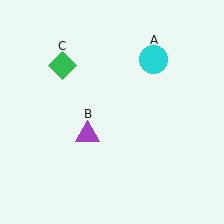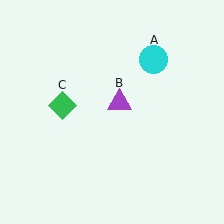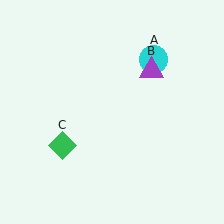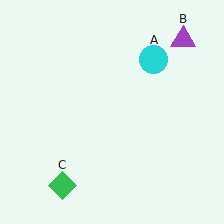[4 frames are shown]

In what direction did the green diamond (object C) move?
The green diamond (object C) moved down.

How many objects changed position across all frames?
2 objects changed position: purple triangle (object B), green diamond (object C).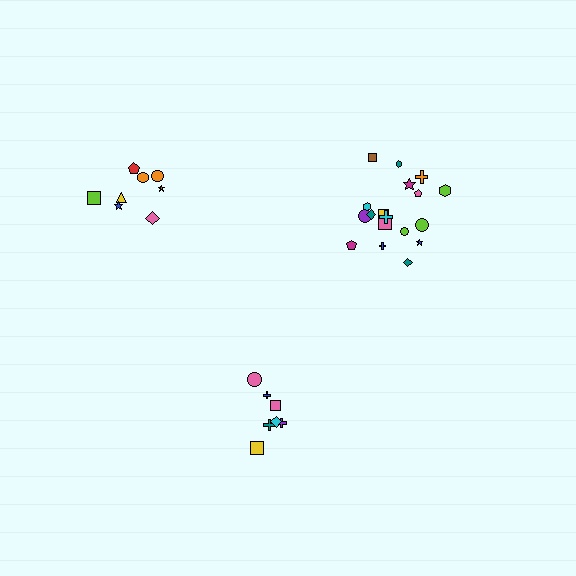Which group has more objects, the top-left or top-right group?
The top-right group.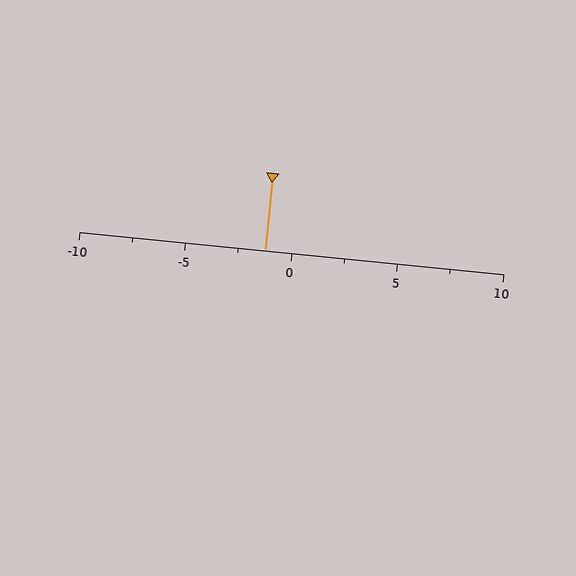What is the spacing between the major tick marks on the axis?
The major ticks are spaced 5 apart.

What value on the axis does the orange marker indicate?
The marker indicates approximately -1.2.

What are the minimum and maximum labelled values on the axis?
The axis runs from -10 to 10.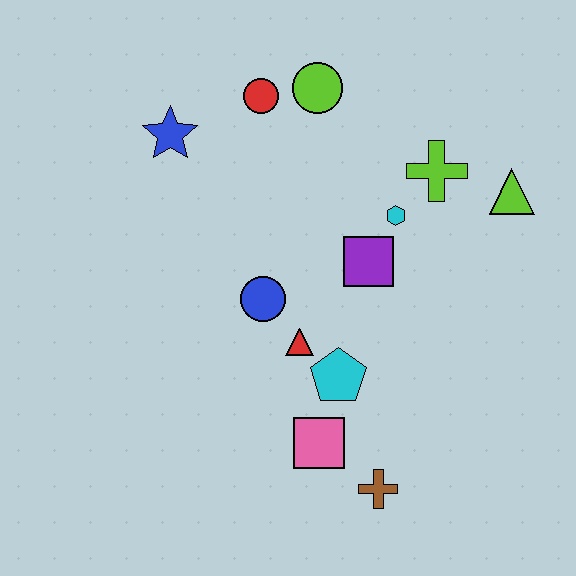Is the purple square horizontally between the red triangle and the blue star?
No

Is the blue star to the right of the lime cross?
No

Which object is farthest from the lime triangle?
The blue star is farthest from the lime triangle.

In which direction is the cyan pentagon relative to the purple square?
The cyan pentagon is below the purple square.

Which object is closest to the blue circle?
The red triangle is closest to the blue circle.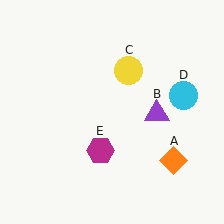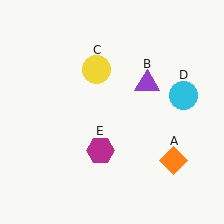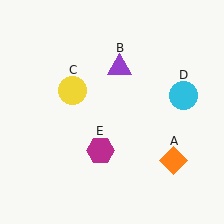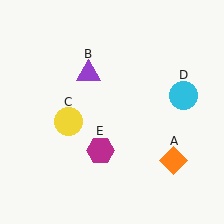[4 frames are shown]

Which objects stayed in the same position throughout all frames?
Orange diamond (object A) and cyan circle (object D) and magenta hexagon (object E) remained stationary.